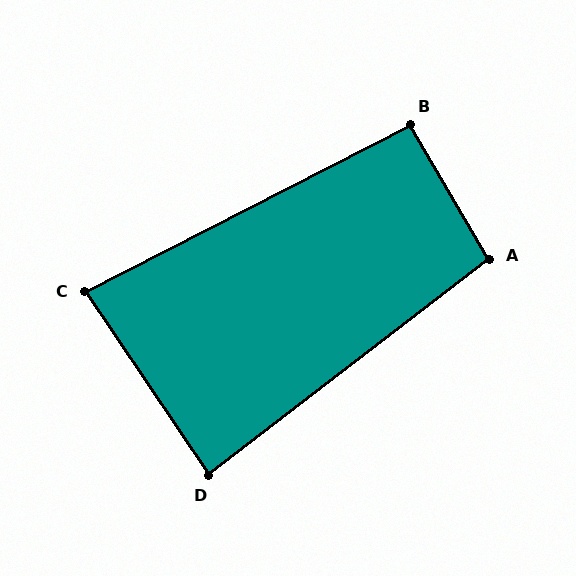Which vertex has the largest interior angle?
A, at approximately 97 degrees.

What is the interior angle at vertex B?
Approximately 94 degrees (approximately right).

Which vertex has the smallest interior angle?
C, at approximately 83 degrees.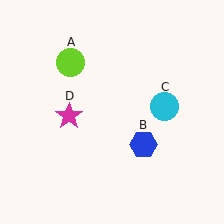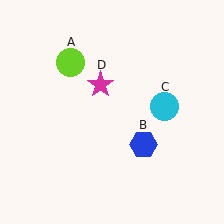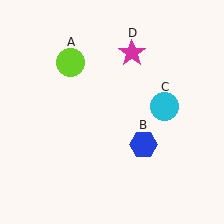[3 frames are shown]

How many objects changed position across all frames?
1 object changed position: magenta star (object D).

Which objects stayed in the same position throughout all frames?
Lime circle (object A) and blue hexagon (object B) and cyan circle (object C) remained stationary.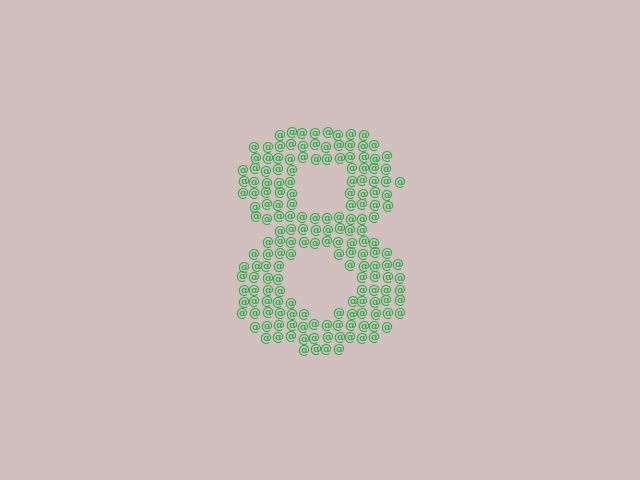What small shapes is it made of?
It is made of small at signs.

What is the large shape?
The large shape is the digit 8.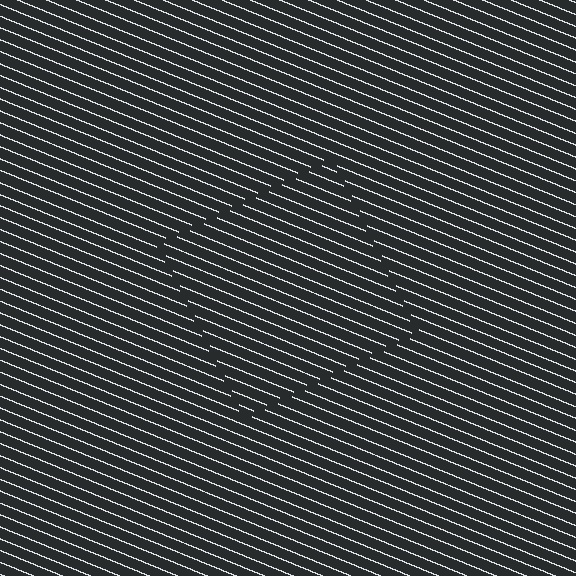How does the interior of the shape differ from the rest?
The interior of the shape contains the same grating, shifted by half a period — the contour is defined by the phase discontinuity where line-ends from the inner and outer gratings abut.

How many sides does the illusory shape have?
4 sides — the line-ends trace a square.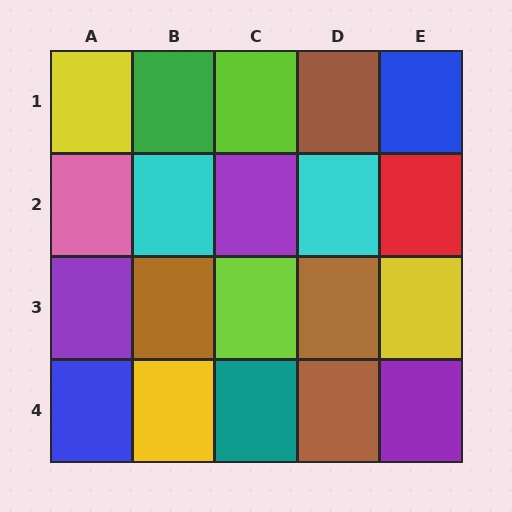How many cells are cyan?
2 cells are cyan.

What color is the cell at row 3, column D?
Brown.